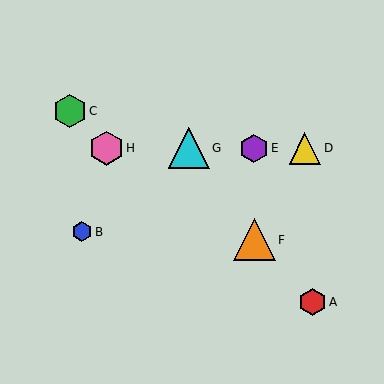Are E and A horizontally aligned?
No, E is at y≈148 and A is at y≈302.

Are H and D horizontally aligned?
Yes, both are at y≈148.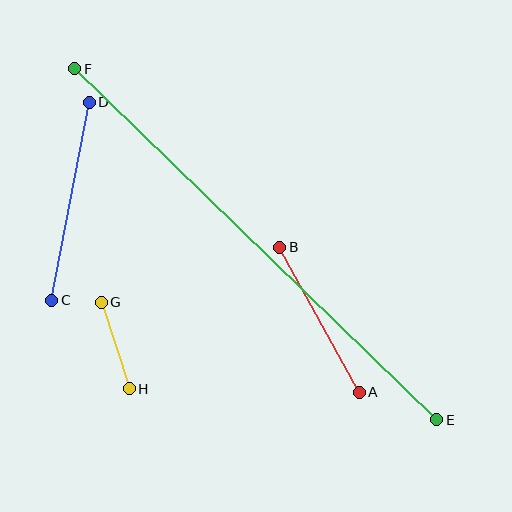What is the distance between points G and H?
The distance is approximately 91 pixels.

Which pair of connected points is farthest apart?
Points E and F are farthest apart.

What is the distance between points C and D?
The distance is approximately 202 pixels.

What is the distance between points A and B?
The distance is approximately 165 pixels.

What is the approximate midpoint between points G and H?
The midpoint is at approximately (115, 345) pixels.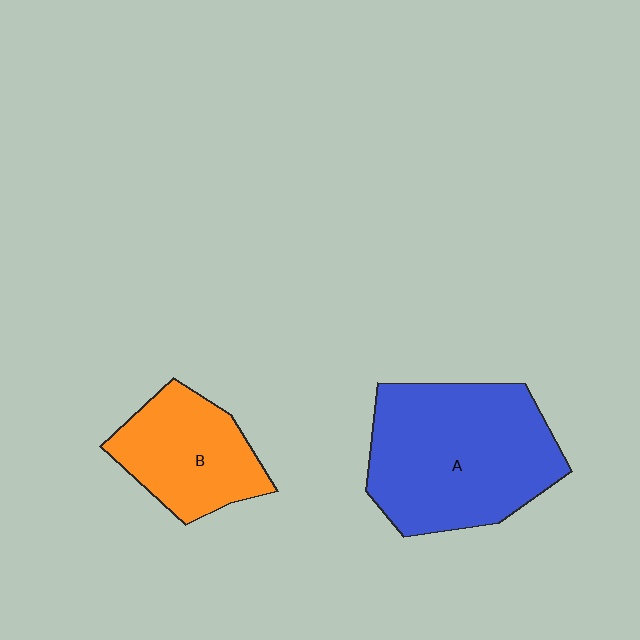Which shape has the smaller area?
Shape B (orange).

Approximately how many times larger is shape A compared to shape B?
Approximately 1.8 times.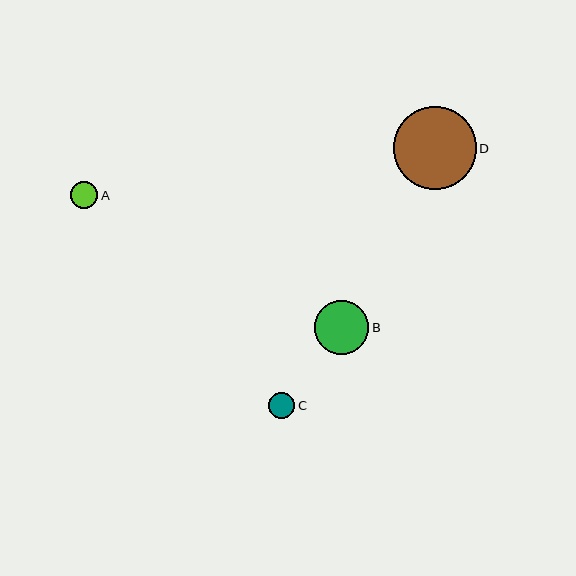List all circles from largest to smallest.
From largest to smallest: D, B, A, C.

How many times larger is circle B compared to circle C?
Circle B is approximately 2.1 times the size of circle C.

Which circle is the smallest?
Circle C is the smallest with a size of approximately 26 pixels.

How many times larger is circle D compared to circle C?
Circle D is approximately 3.2 times the size of circle C.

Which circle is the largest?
Circle D is the largest with a size of approximately 83 pixels.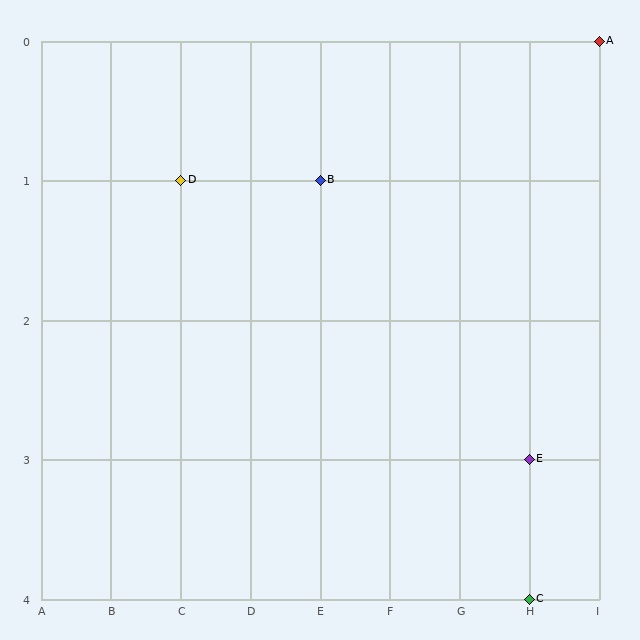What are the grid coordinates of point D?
Point D is at grid coordinates (C, 1).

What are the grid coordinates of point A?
Point A is at grid coordinates (I, 0).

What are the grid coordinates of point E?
Point E is at grid coordinates (H, 3).